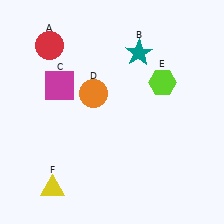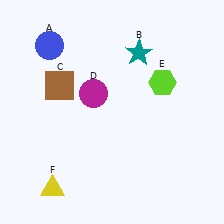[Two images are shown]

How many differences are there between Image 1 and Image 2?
There are 3 differences between the two images.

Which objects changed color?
A changed from red to blue. C changed from magenta to brown. D changed from orange to magenta.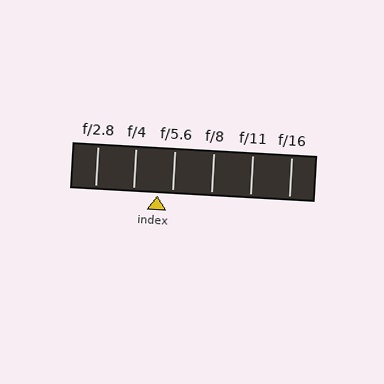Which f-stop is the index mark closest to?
The index mark is closest to f/5.6.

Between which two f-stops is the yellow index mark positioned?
The index mark is between f/4 and f/5.6.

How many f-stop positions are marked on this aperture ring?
There are 6 f-stop positions marked.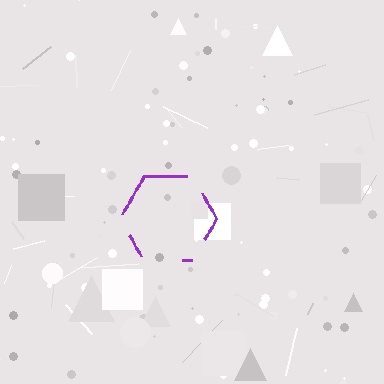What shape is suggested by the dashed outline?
The dashed outline suggests a hexagon.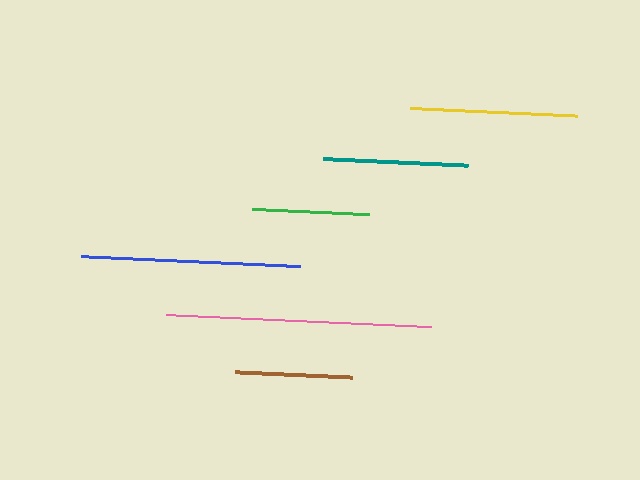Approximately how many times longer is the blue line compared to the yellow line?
The blue line is approximately 1.3 times the length of the yellow line.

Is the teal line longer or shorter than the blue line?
The blue line is longer than the teal line.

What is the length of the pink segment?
The pink segment is approximately 265 pixels long.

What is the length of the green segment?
The green segment is approximately 117 pixels long.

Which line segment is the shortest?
The brown line is the shortest at approximately 117 pixels.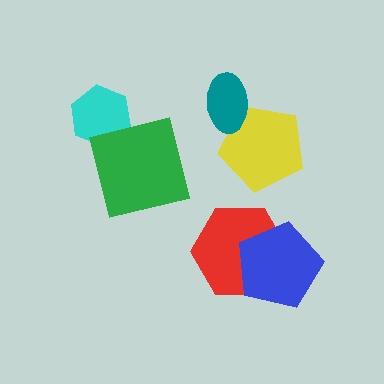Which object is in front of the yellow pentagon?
The teal ellipse is in front of the yellow pentagon.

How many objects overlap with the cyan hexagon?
1 object overlaps with the cyan hexagon.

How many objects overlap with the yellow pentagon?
1 object overlaps with the yellow pentagon.